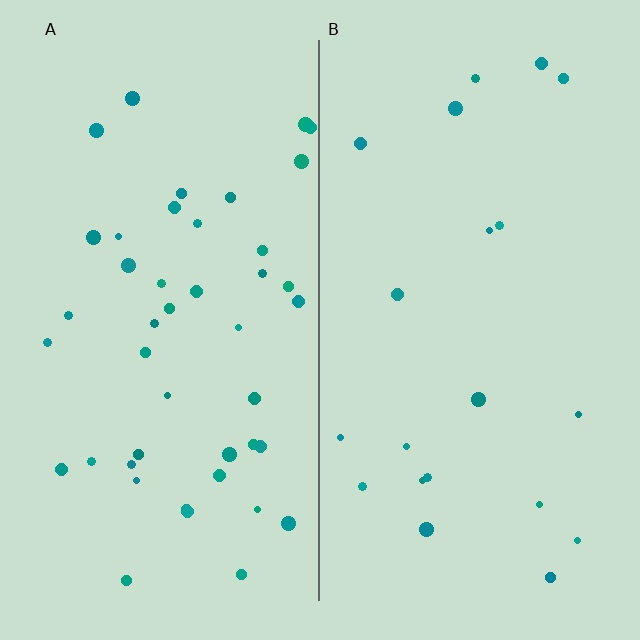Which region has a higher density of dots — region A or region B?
A (the left).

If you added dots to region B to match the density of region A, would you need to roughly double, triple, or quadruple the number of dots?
Approximately double.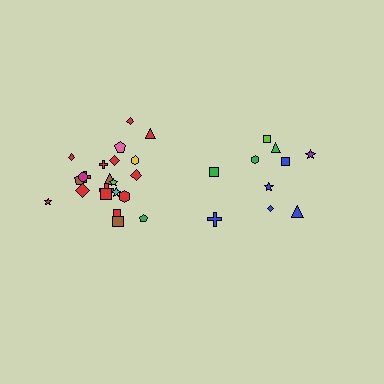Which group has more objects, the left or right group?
The left group.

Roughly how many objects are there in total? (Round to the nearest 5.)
Roughly 30 objects in total.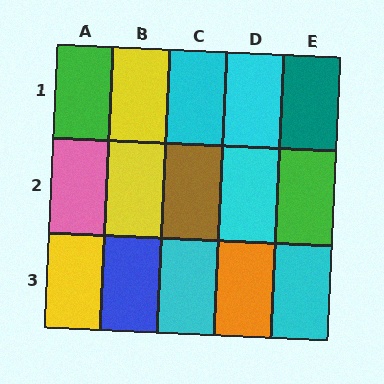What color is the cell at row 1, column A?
Green.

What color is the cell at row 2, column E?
Green.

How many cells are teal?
1 cell is teal.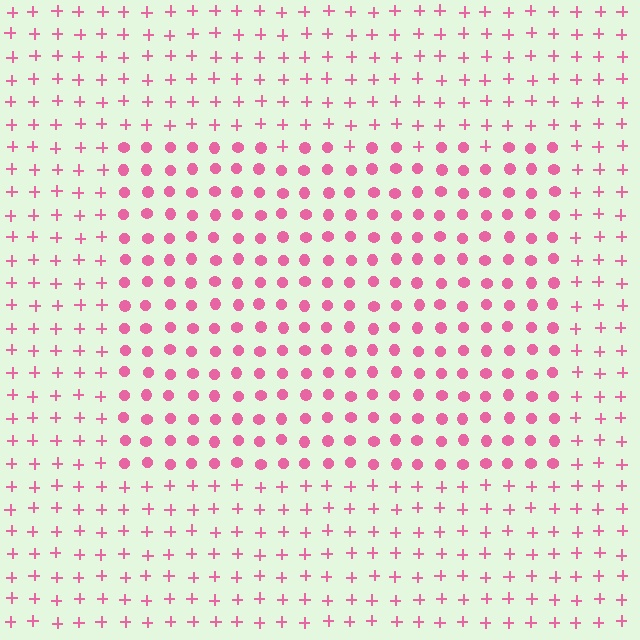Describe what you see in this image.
The image is filled with small pink elements arranged in a uniform grid. A rectangle-shaped region contains circles, while the surrounding area contains plus signs. The boundary is defined purely by the change in element shape.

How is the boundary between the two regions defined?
The boundary is defined by a change in element shape: circles inside vs. plus signs outside. All elements share the same color and spacing.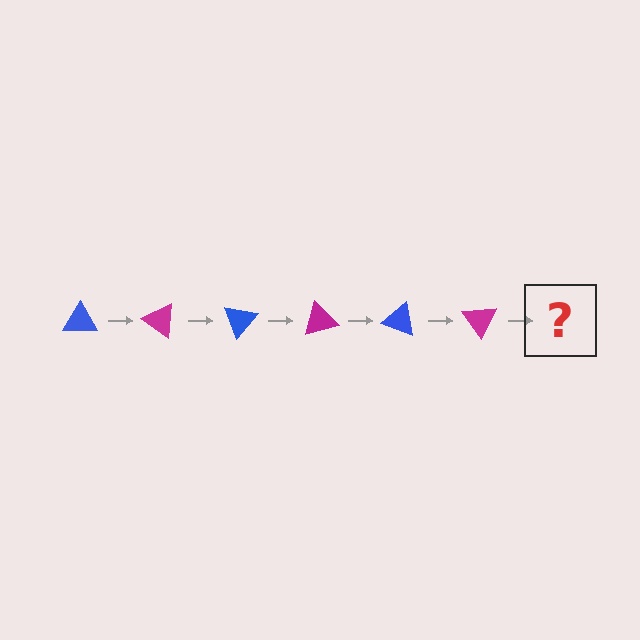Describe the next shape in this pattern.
It should be a blue triangle, rotated 210 degrees from the start.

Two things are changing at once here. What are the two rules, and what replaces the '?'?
The two rules are that it rotates 35 degrees each step and the color cycles through blue and magenta. The '?' should be a blue triangle, rotated 210 degrees from the start.